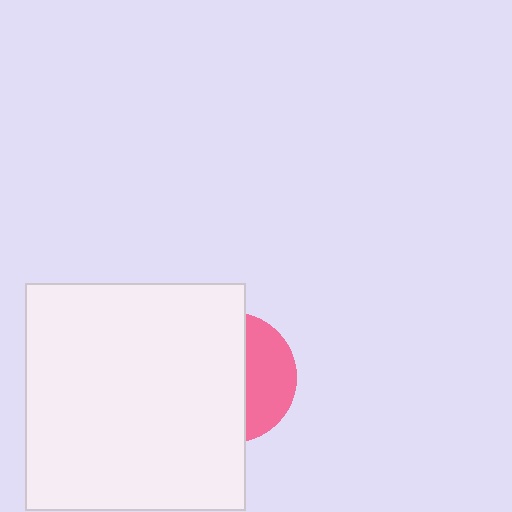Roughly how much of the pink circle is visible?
A small part of it is visible (roughly 36%).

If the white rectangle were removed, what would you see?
You would see the complete pink circle.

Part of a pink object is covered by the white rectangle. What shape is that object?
It is a circle.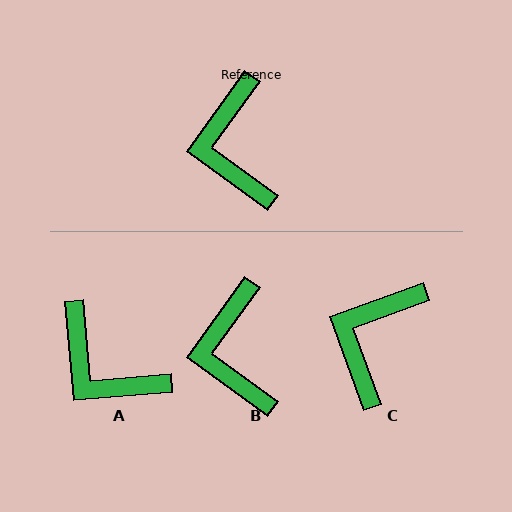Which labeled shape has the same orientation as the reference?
B.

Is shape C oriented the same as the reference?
No, it is off by about 34 degrees.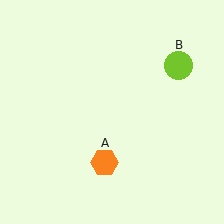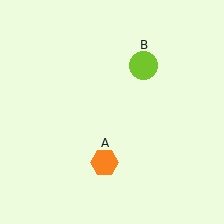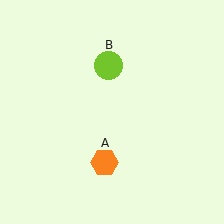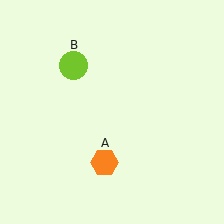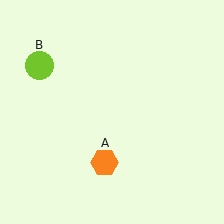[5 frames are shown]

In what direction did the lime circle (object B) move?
The lime circle (object B) moved left.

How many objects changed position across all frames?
1 object changed position: lime circle (object B).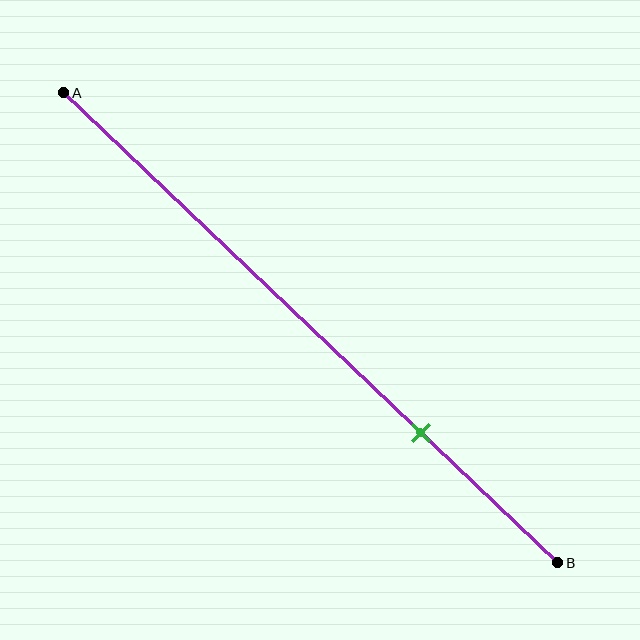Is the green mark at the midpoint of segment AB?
No, the mark is at about 70% from A, not at the 50% midpoint.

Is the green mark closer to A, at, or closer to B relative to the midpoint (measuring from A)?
The green mark is closer to point B than the midpoint of segment AB.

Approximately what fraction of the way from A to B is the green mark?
The green mark is approximately 70% of the way from A to B.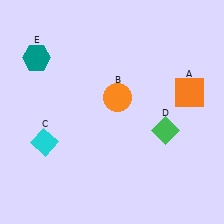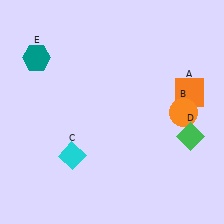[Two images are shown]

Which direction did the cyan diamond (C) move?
The cyan diamond (C) moved right.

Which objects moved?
The objects that moved are: the orange circle (B), the cyan diamond (C), the green diamond (D).